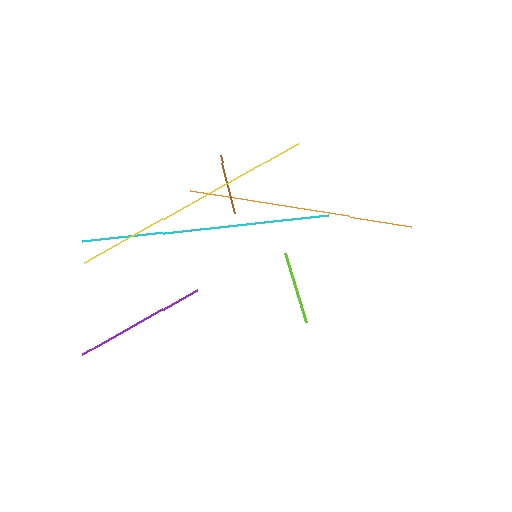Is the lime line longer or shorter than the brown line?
The lime line is longer than the brown line.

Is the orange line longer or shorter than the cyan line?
The cyan line is longer than the orange line.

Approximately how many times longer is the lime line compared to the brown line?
The lime line is approximately 1.2 times the length of the brown line.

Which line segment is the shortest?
The brown line is the shortest at approximately 60 pixels.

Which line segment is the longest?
The cyan line is the longest at approximately 248 pixels.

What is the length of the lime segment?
The lime segment is approximately 73 pixels long.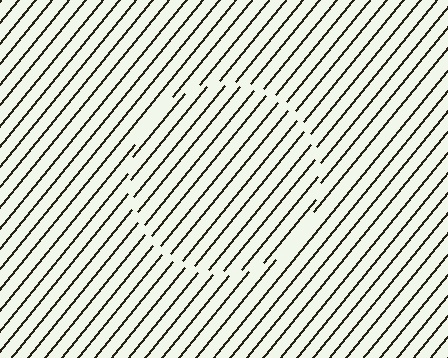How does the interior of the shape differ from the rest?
The interior of the shape contains the same grating, shifted by half a period — the contour is defined by the phase discontinuity where line-ends from the inner and outer gratings abut.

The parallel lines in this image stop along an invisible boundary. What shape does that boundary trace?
An illusory circle. The interior of the shape contains the same grating, shifted by half a period — the contour is defined by the phase discontinuity where line-ends from the inner and outer gratings abut.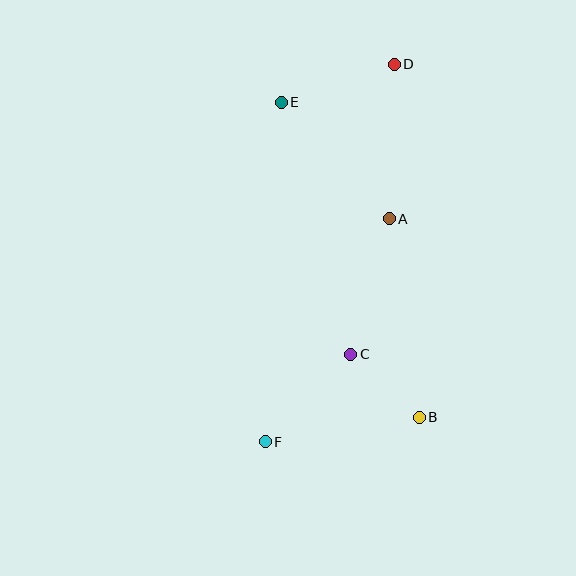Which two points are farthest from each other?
Points D and F are farthest from each other.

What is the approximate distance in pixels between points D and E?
The distance between D and E is approximately 119 pixels.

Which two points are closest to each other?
Points B and C are closest to each other.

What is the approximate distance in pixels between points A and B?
The distance between A and B is approximately 201 pixels.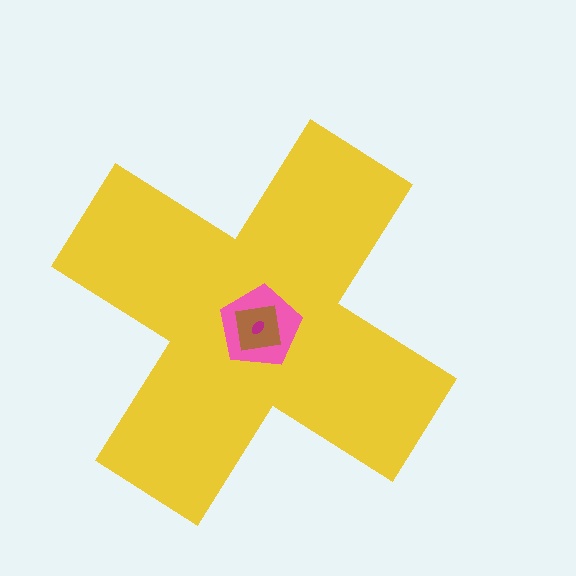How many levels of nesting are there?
4.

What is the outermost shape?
The yellow cross.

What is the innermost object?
The magenta ellipse.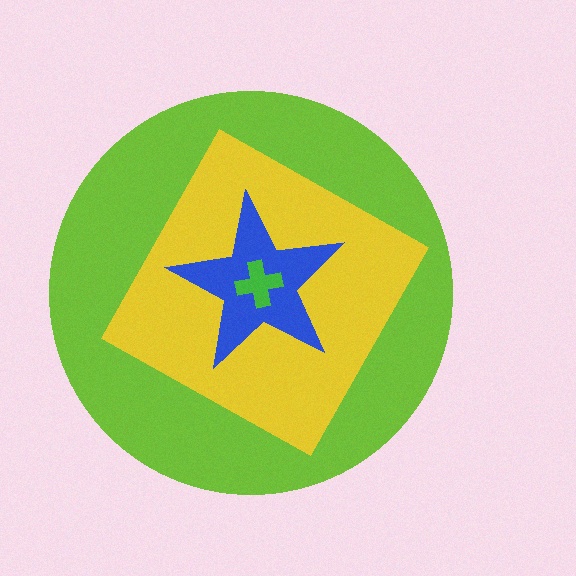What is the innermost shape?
The green cross.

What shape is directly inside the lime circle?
The yellow square.